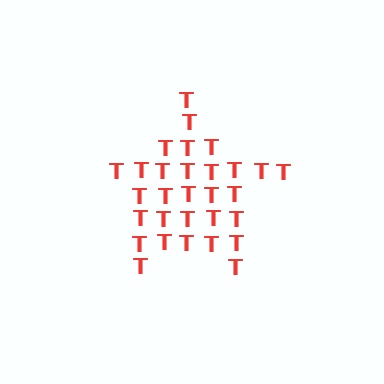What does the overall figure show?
The overall figure shows a star.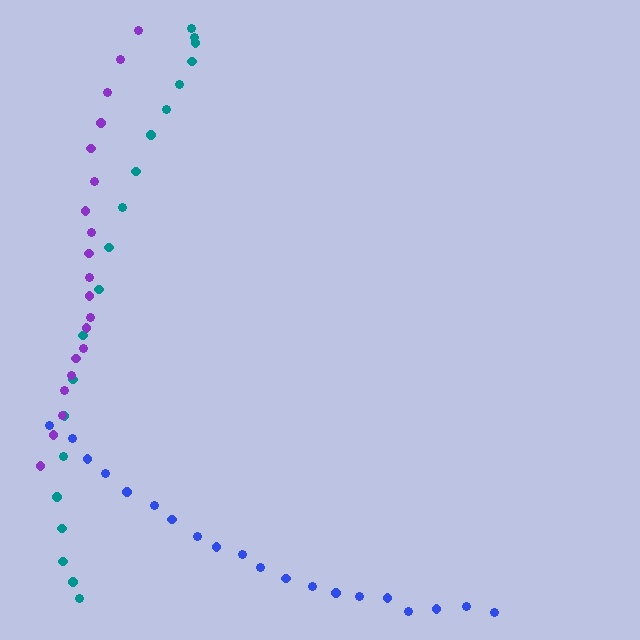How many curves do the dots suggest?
There are 3 distinct paths.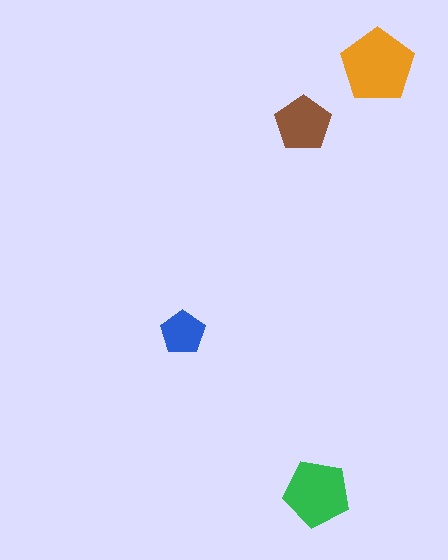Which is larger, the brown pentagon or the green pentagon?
The green one.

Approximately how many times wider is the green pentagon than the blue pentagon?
About 1.5 times wider.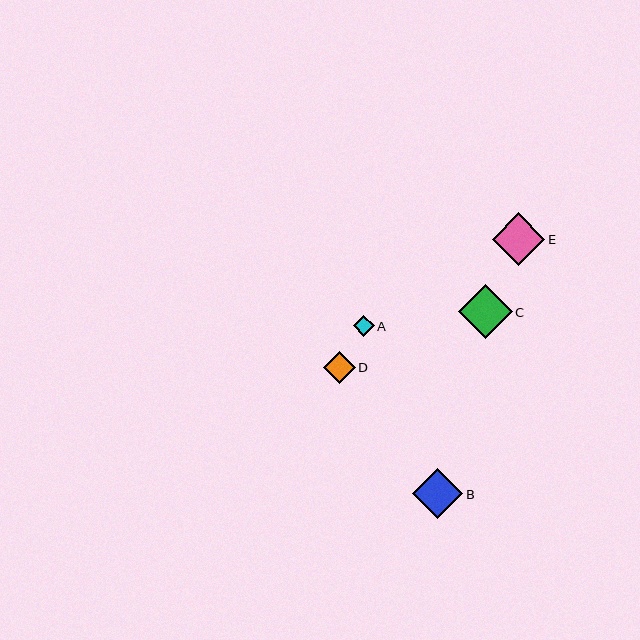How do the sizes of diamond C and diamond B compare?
Diamond C and diamond B are approximately the same size.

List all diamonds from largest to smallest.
From largest to smallest: C, E, B, D, A.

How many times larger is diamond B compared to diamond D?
Diamond B is approximately 1.6 times the size of diamond D.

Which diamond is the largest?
Diamond C is the largest with a size of approximately 54 pixels.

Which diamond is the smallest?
Diamond A is the smallest with a size of approximately 21 pixels.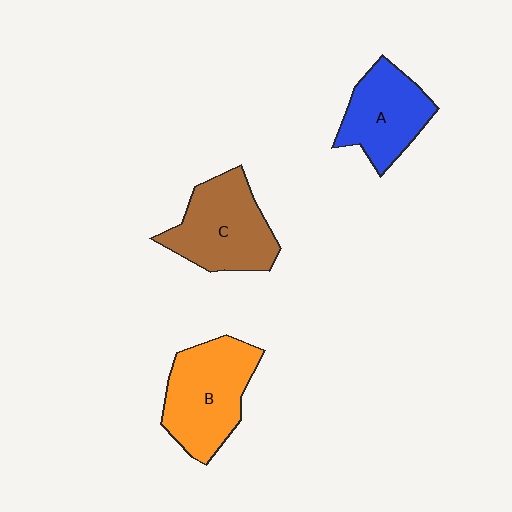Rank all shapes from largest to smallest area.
From largest to smallest: B (orange), C (brown), A (blue).